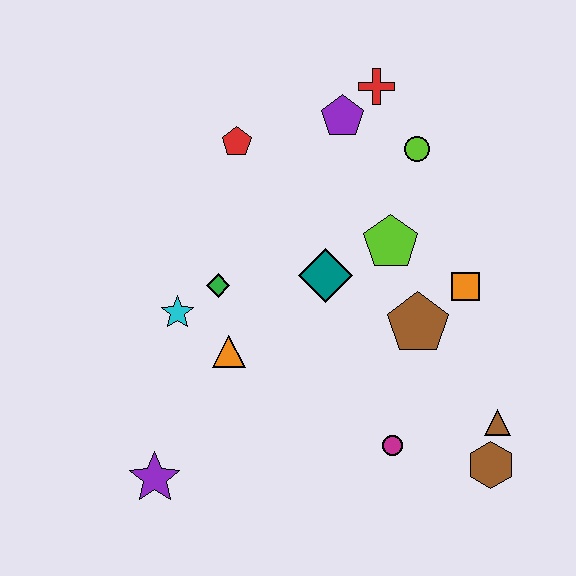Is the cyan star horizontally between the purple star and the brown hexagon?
Yes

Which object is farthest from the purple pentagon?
The purple star is farthest from the purple pentagon.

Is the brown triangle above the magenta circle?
Yes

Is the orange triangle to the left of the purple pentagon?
Yes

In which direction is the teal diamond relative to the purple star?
The teal diamond is above the purple star.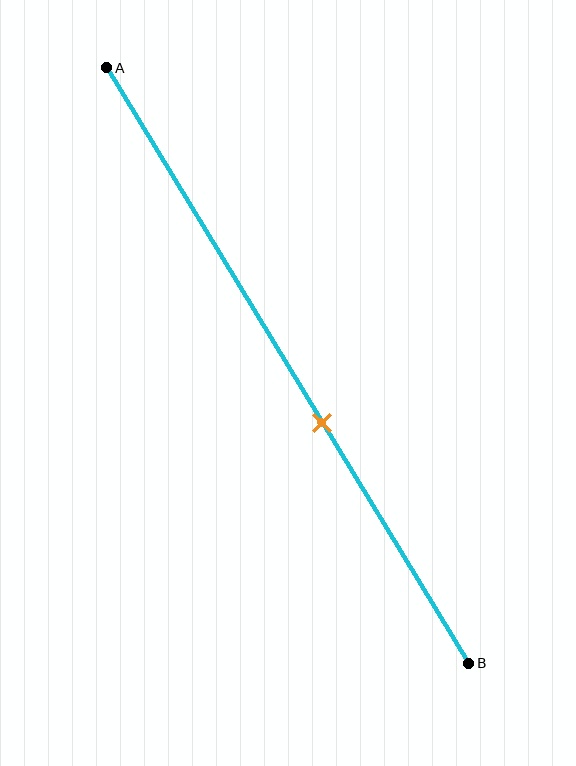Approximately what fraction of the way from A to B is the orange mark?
The orange mark is approximately 60% of the way from A to B.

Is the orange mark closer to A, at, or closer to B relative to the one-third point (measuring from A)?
The orange mark is closer to point B than the one-third point of segment AB.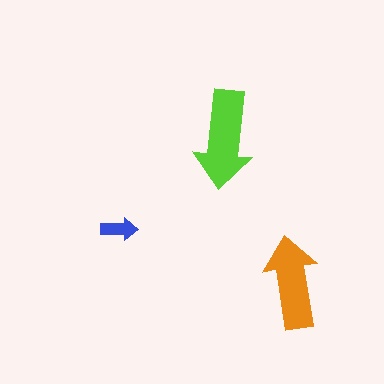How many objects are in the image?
There are 3 objects in the image.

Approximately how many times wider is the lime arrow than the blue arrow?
About 2.5 times wider.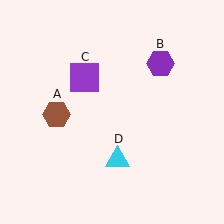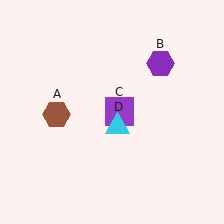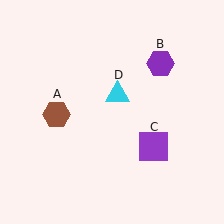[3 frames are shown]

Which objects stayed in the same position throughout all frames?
Brown hexagon (object A) and purple hexagon (object B) remained stationary.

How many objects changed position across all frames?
2 objects changed position: purple square (object C), cyan triangle (object D).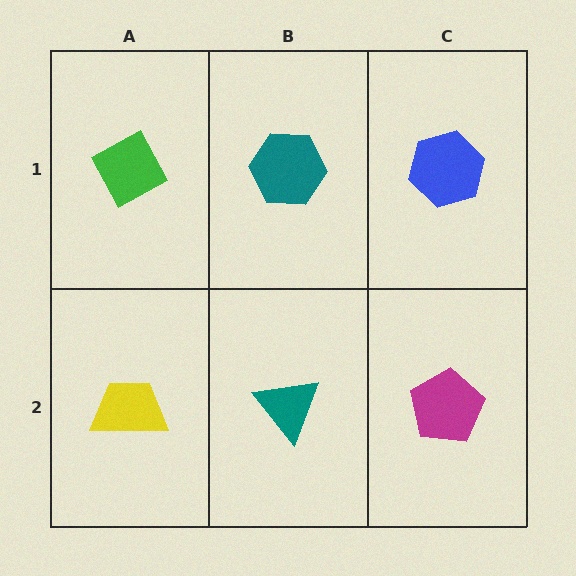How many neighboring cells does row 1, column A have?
2.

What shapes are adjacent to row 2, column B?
A teal hexagon (row 1, column B), a yellow trapezoid (row 2, column A), a magenta pentagon (row 2, column C).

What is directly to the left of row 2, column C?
A teal triangle.